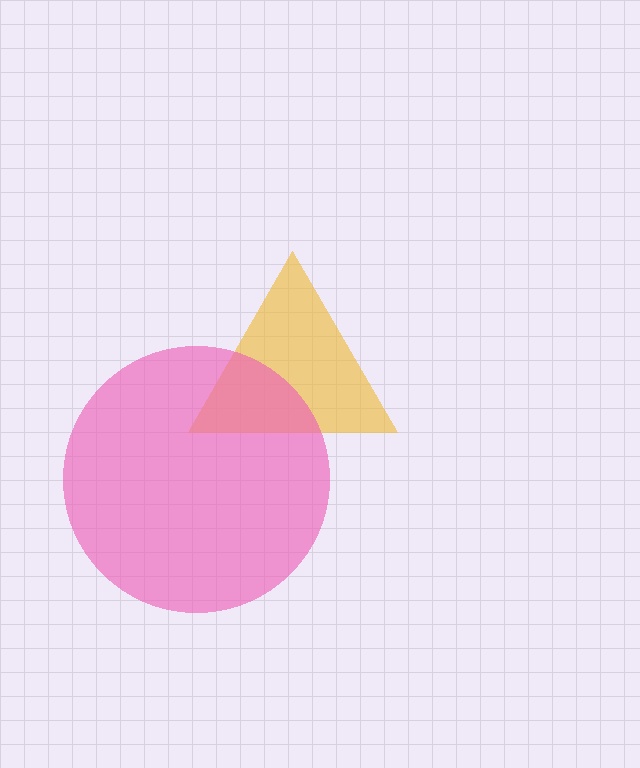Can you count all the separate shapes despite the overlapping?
Yes, there are 2 separate shapes.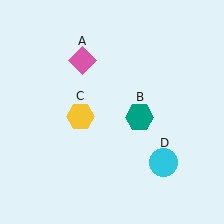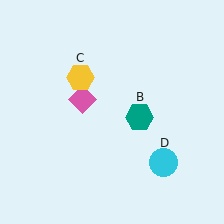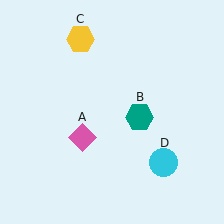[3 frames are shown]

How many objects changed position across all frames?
2 objects changed position: pink diamond (object A), yellow hexagon (object C).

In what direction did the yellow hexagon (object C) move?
The yellow hexagon (object C) moved up.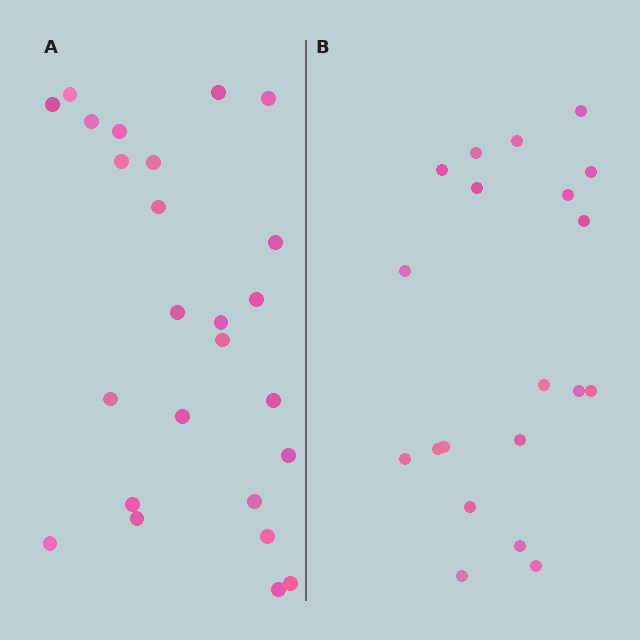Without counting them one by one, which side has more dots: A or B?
Region A (the left region) has more dots.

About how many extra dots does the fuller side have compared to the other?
Region A has about 5 more dots than region B.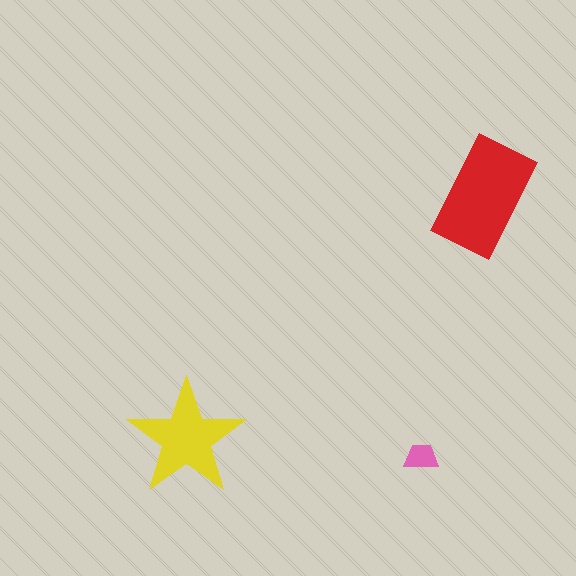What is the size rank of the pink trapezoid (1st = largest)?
3rd.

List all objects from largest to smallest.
The red rectangle, the yellow star, the pink trapezoid.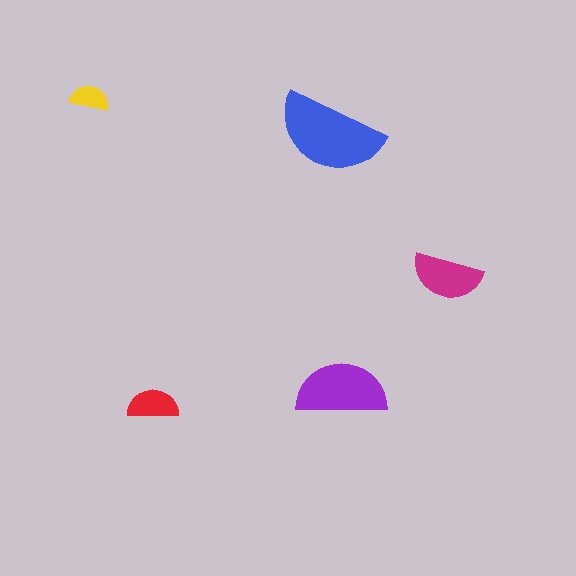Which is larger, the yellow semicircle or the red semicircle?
The red one.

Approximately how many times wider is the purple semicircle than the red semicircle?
About 2 times wider.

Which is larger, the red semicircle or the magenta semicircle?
The magenta one.